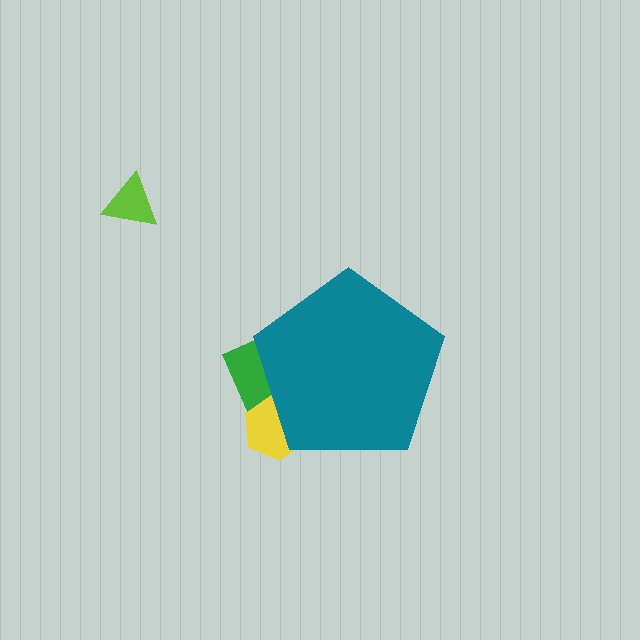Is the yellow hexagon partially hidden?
Yes, the yellow hexagon is partially hidden behind the teal pentagon.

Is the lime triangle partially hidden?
No, the lime triangle is fully visible.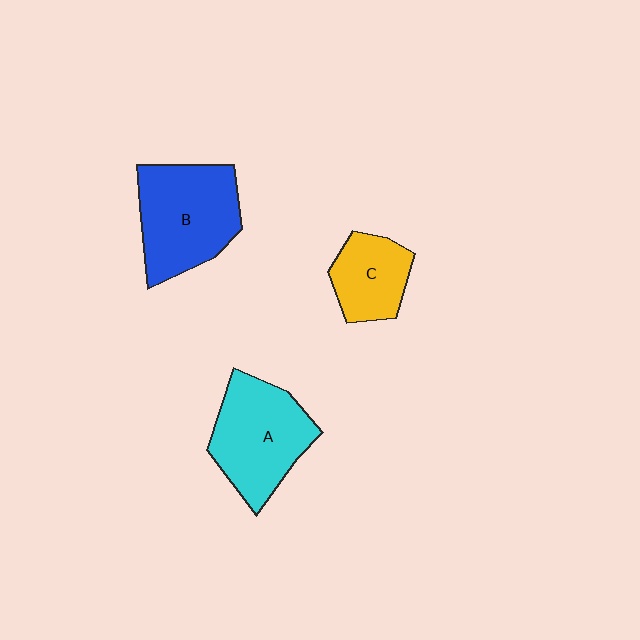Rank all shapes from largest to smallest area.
From largest to smallest: B (blue), A (cyan), C (yellow).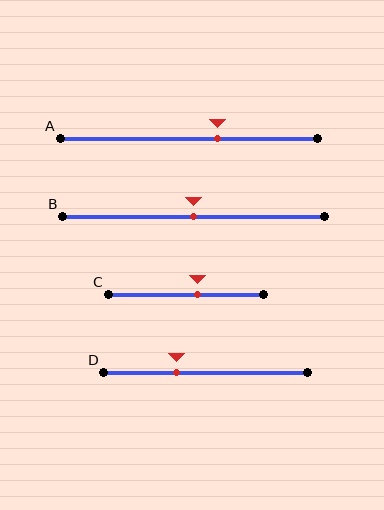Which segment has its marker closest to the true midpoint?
Segment B has its marker closest to the true midpoint.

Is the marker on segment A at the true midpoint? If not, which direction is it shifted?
No, the marker on segment A is shifted to the right by about 11% of the segment length.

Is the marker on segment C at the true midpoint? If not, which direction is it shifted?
No, the marker on segment C is shifted to the right by about 7% of the segment length.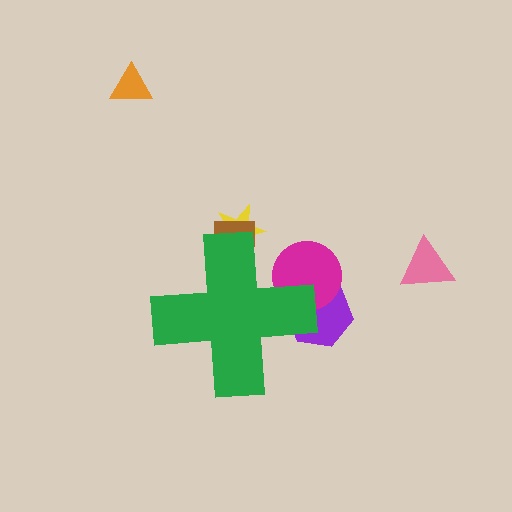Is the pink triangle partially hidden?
No, the pink triangle is fully visible.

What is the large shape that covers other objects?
A green cross.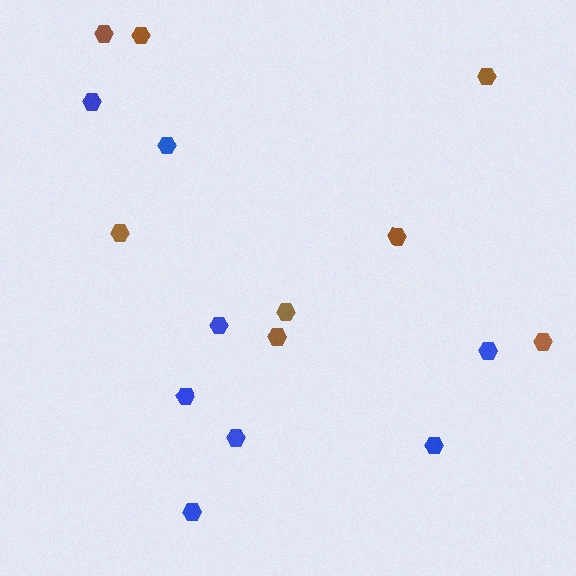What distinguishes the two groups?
There are 2 groups: one group of blue hexagons (8) and one group of brown hexagons (8).